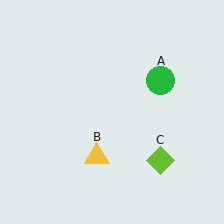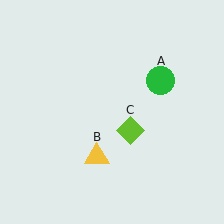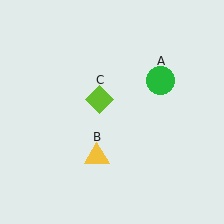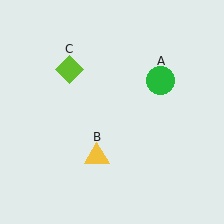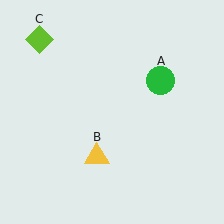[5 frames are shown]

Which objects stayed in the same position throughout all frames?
Green circle (object A) and yellow triangle (object B) remained stationary.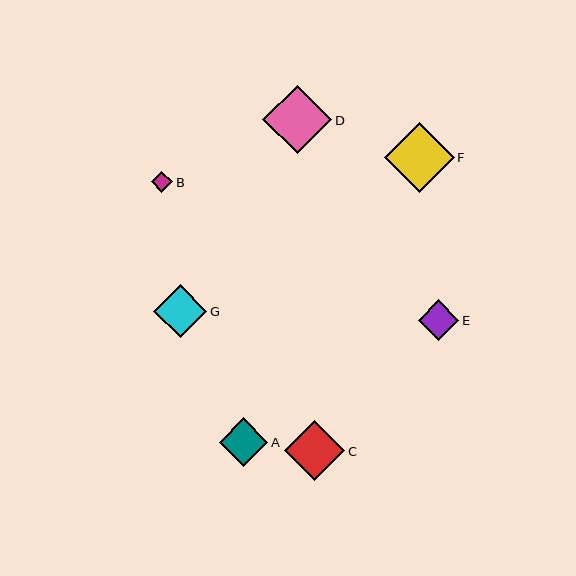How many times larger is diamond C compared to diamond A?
Diamond C is approximately 1.2 times the size of diamond A.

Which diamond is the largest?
Diamond F is the largest with a size of approximately 69 pixels.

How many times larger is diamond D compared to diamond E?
Diamond D is approximately 1.7 times the size of diamond E.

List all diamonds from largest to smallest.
From largest to smallest: F, D, C, G, A, E, B.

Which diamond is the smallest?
Diamond B is the smallest with a size of approximately 22 pixels.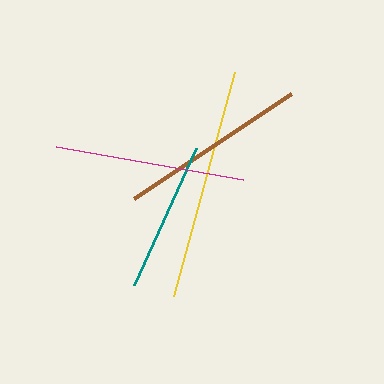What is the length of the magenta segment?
The magenta segment is approximately 191 pixels long.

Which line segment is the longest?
The yellow line is the longest at approximately 232 pixels.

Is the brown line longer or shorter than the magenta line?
The magenta line is longer than the brown line.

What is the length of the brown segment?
The brown segment is approximately 189 pixels long.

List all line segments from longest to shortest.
From longest to shortest: yellow, magenta, brown, teal.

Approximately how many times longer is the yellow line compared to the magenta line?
The yellow line is approximately 1.2 times the length of the magenta line.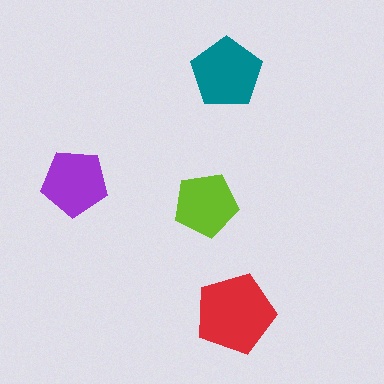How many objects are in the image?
There are 4 objects in the image.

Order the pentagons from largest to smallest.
the red one, the teal one, the purple one, the lime one.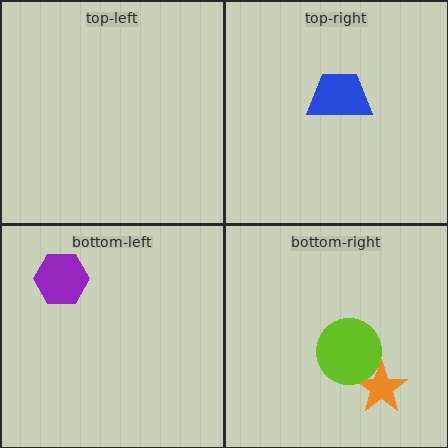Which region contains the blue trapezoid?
The top-right region.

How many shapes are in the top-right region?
1.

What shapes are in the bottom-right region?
The orange star, the lime circle.